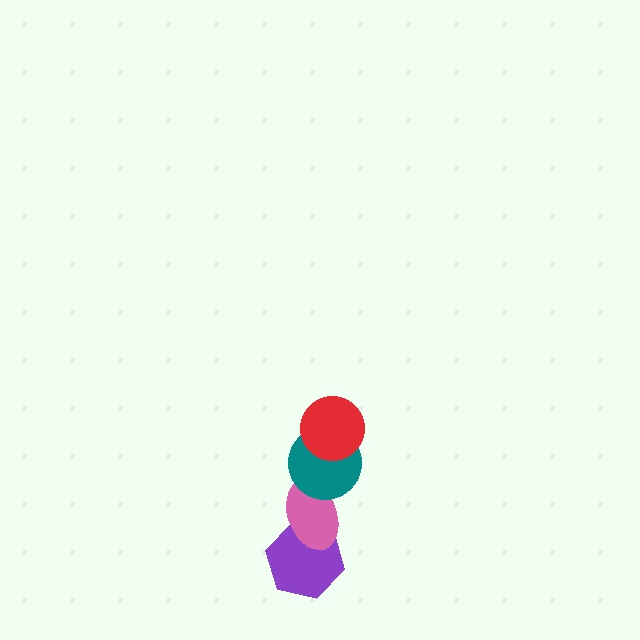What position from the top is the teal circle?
The teal circle is 2nd from the top.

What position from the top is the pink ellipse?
The pink ellipse is 3rd from the top.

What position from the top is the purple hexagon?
The purple hexagon is 4th from the top.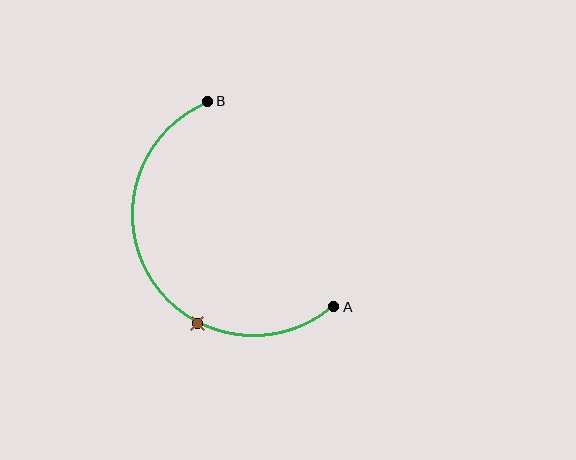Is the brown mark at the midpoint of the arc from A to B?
No. The brown mark lies on the arc but is closer to endpoint A. The arc midpoint would be at the point on the curve equidistant along the arc from both A and B.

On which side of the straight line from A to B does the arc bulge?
The arc bulges to the left of the straight line connecting A and B.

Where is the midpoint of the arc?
The arc midpoint is the point on the curve farthest from the straight line joining A and B. It sits to the left of that line.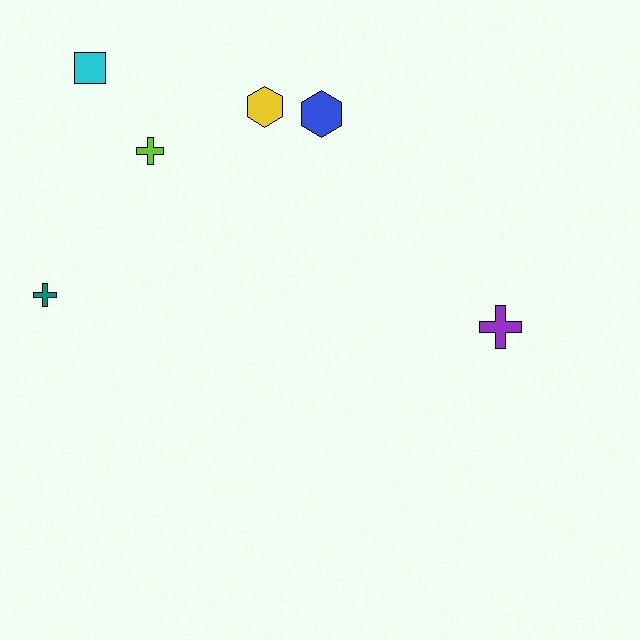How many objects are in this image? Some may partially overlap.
There are 6 objects.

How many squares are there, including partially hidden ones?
There is 1 square.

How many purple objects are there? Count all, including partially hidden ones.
There is 1 purple object.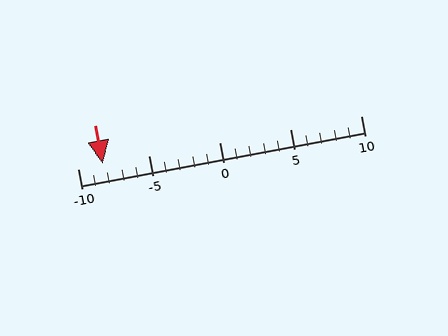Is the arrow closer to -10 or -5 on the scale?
The arrow is closer to -10.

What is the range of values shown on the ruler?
The ruler shows values from -10 to 10.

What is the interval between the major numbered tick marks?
The major tick marks are spaced 5 units apart.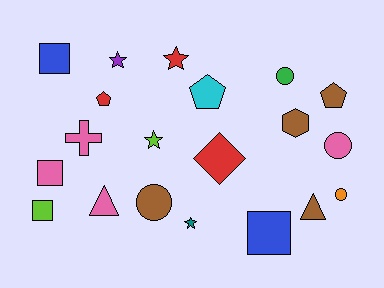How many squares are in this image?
There are 4 squares.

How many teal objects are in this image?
There is 1 teal object.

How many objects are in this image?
There are 20 objects.